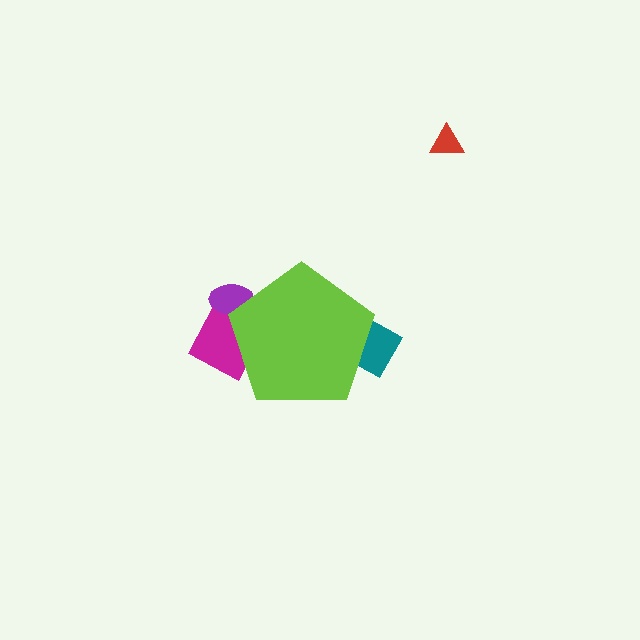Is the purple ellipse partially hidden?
Yes, the purple ellipse is partially hidden behind the lime pentagon.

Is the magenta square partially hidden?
Yes, the magenta square is partially hidden behind the lime pentagon.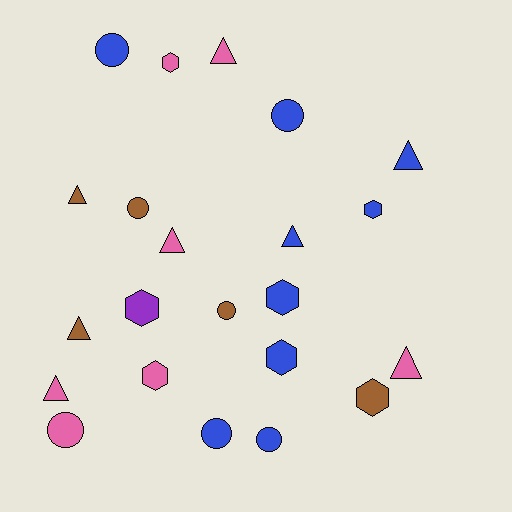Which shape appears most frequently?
Triangle, with 8 objects.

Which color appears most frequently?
Blue, with 9 objects.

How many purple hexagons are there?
There is 1 purple hexagon.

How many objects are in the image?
There are 22 objects.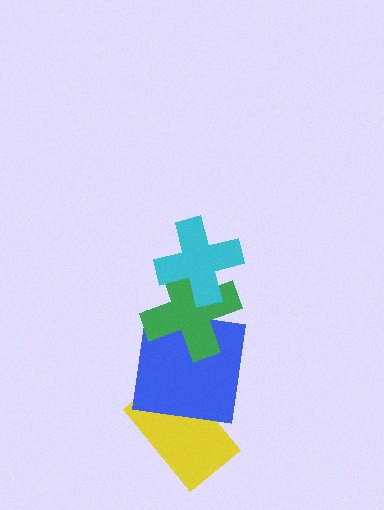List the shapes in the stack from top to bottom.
From top to bottom: the cyan cross, the green cross, the blue square, the yellow rectangle.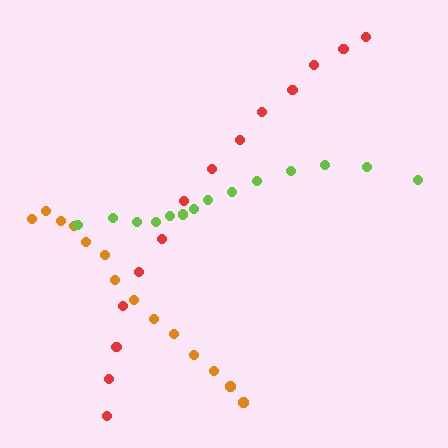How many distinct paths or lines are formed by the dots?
There are 3 distinct paths.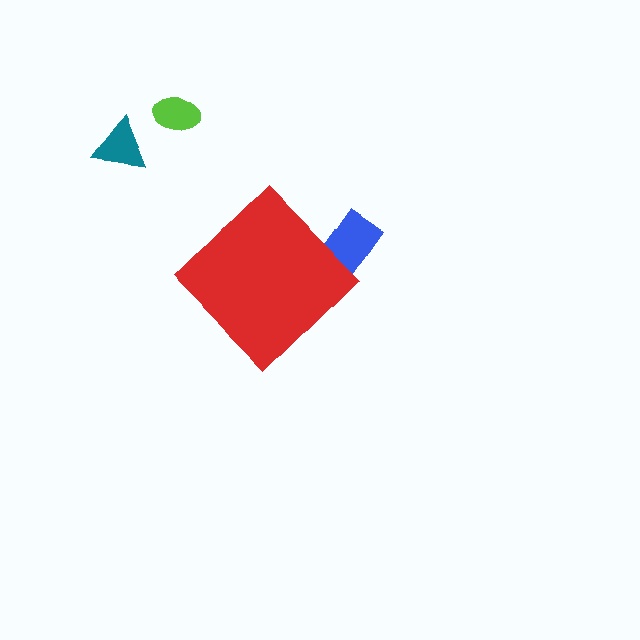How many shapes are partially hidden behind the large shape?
1 shape is partially hidden.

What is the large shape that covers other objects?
A red diamond.